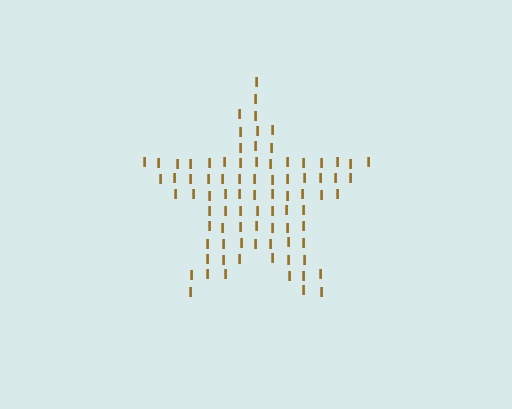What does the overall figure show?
The overall figure shows a star.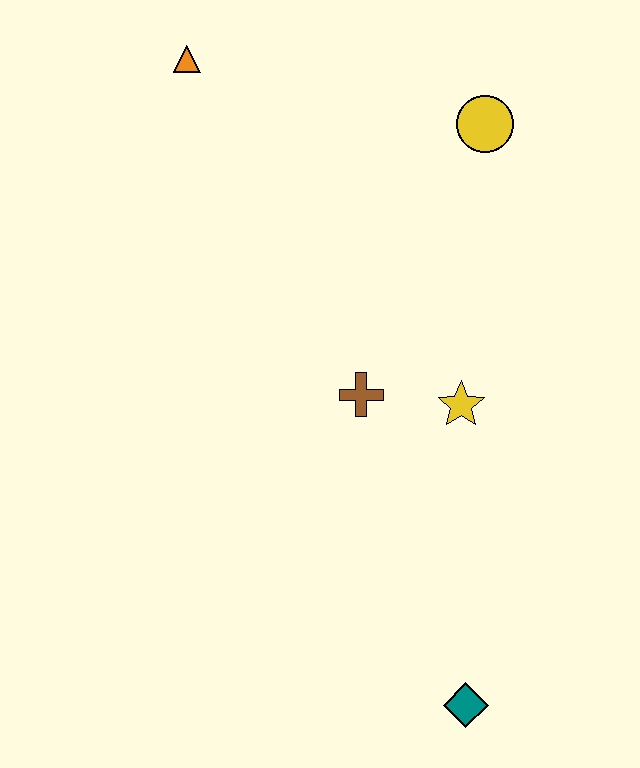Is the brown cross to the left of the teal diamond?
Yes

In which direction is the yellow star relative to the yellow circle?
The yellow star is below the yellow circle.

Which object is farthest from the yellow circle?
The teal diamond is farthest from the yellow circle.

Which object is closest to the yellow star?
The brown cross is closest to the yellow star.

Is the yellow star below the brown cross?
Yes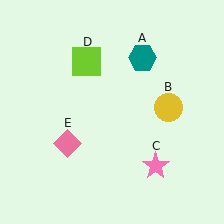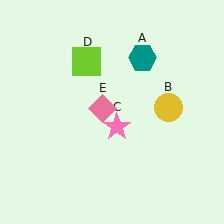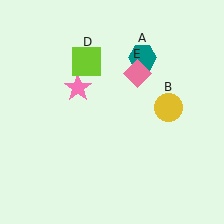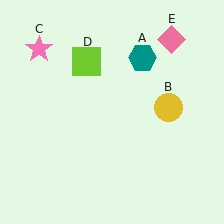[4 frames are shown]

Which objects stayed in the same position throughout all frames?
Teal hexagon (object A) and yellow circle (object B) and lime square (object D) remained stationary.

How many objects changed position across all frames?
2 objects changed position: pink star (object C), pink diamond (object E).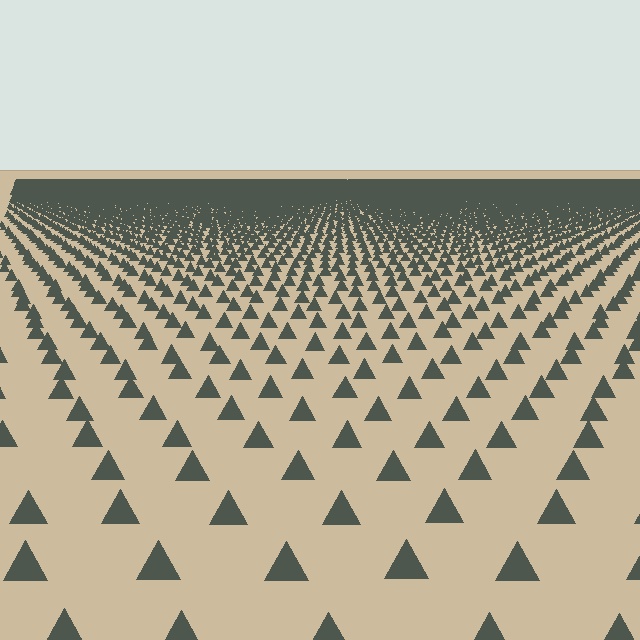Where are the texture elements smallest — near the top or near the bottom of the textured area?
Near the top.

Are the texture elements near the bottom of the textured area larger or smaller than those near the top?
Larger. Near the bottom, elements are closer to the viewer and appear at a bigger on-screen size.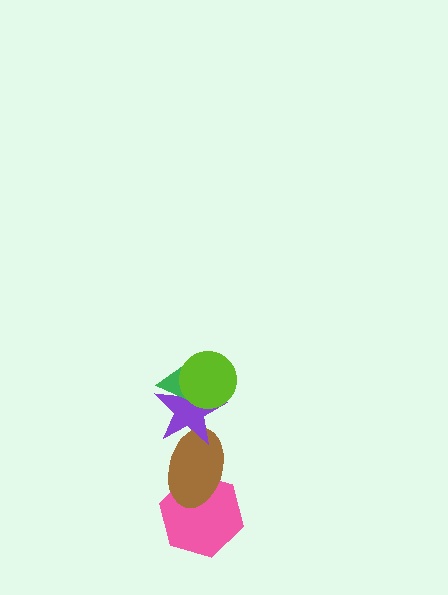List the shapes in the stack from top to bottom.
From top to bottom: the lime circle, the green triangle, the purple star, the brown ellipse, the pink hexagon.